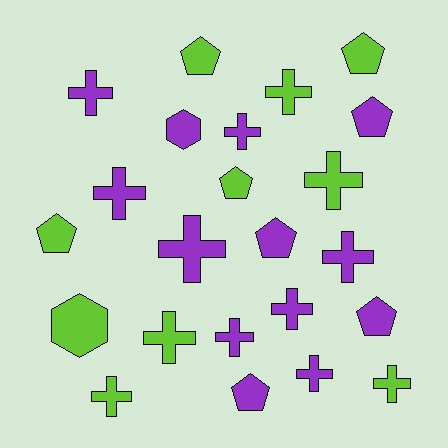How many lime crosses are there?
There are 5 lime crosses.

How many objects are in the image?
There are 23 objects.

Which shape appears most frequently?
Cross, with 13 objects.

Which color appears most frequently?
Purple, with 13 objects.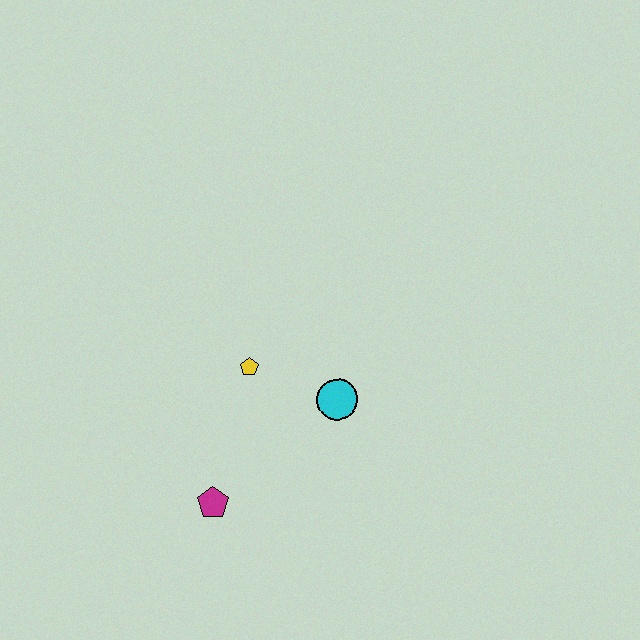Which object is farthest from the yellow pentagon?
The magenta pentagon is farthest from the yellow pentagon.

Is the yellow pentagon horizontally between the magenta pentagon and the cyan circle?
Yes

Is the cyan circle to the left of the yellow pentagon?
No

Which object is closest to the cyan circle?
The yellow pentagon is closest to the cyan circle.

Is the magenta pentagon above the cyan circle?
No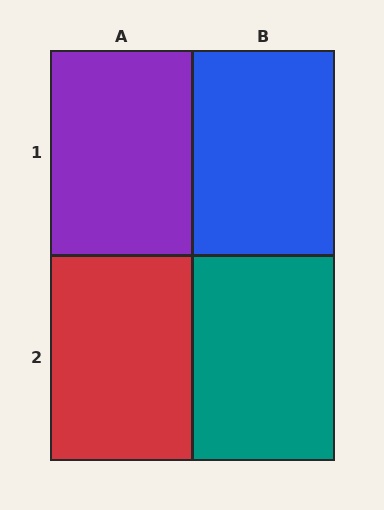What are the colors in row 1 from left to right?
Purple, blue.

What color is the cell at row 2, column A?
Red.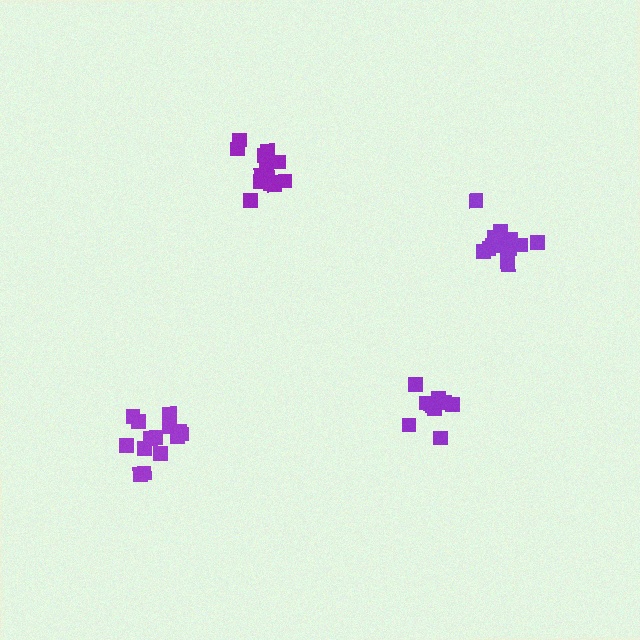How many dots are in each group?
Group 1: 15 dots, Group 2: 14 dots, Group 3: 14 dots, Group 4: 11 dots (54 total).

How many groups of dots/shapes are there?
There are 4 groups.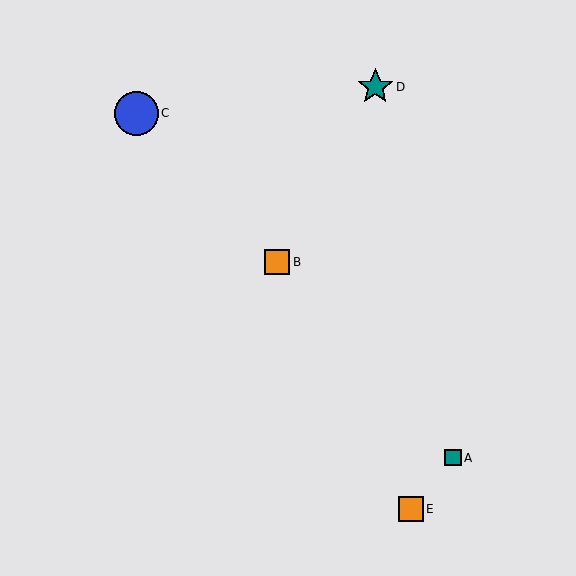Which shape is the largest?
The blue circle (labeled C) is the largest.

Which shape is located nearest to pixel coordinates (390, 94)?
The teal star (labeled D) at (375, 87) is nearest to that location.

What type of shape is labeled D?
Shape D is a teal star.